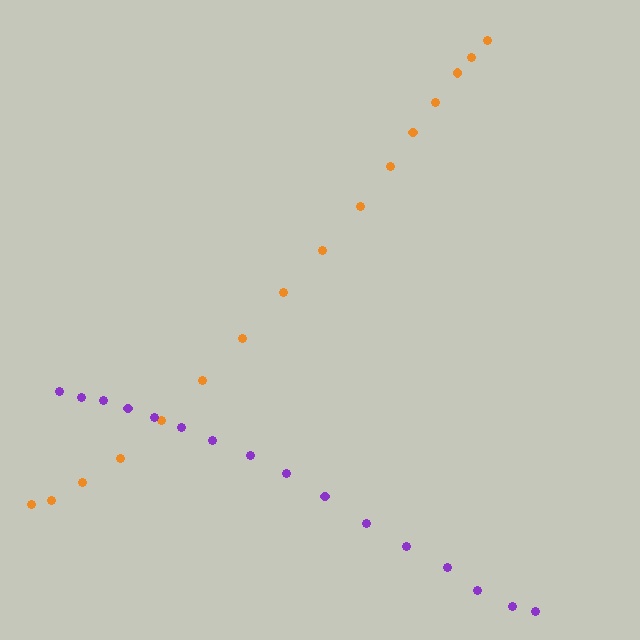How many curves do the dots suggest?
There are 2 distinct paths.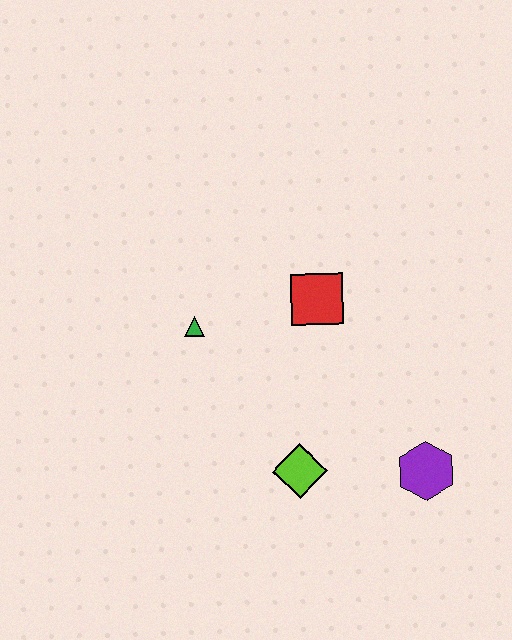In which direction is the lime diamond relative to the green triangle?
The lime diamond is below the green triangle.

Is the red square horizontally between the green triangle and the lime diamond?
No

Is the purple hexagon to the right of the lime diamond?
Yes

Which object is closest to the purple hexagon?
The lime diamond is closest to the purple hexagon.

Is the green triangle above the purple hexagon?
Yes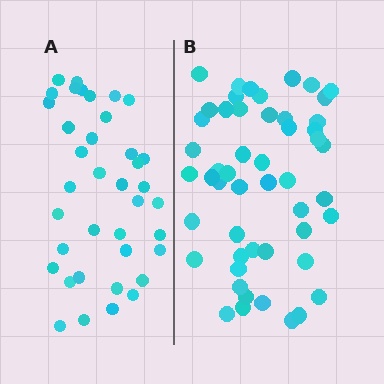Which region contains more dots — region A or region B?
Region B (the right region) has more dots.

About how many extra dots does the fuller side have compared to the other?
Region B has approximately 15 more dots than region A.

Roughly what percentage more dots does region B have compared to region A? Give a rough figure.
About 35% more.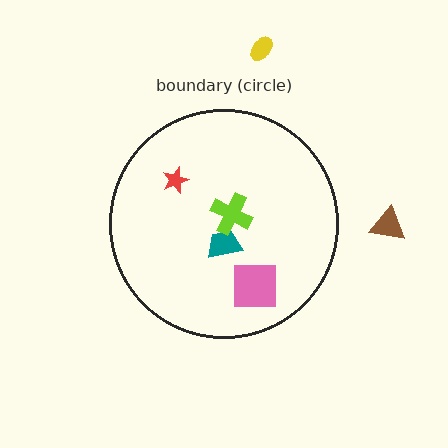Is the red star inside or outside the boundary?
Inside.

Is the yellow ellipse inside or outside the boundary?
Outside.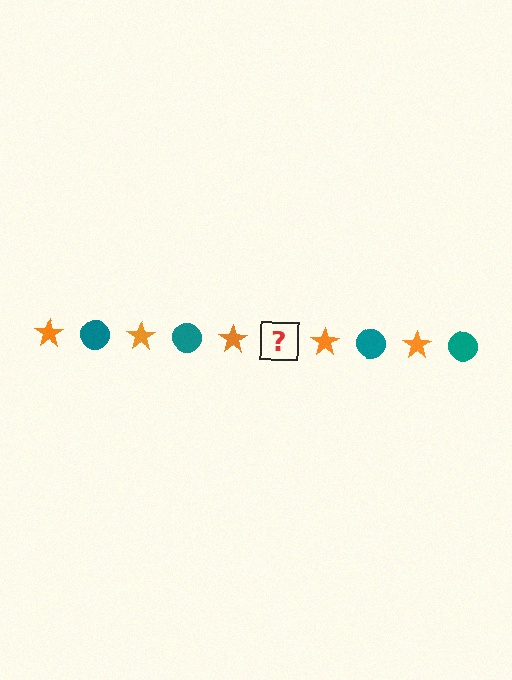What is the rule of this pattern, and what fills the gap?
The rule is that the pattern alternates between orange star and teal circle. The gap should be filled with a teal circle.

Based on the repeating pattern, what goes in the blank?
The blank should be a teal circle.